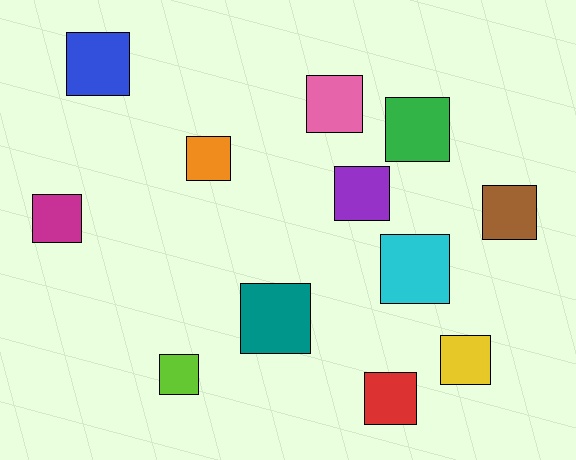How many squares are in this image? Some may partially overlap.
There are 12 squares.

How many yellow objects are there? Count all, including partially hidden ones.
There is 1 yellow object.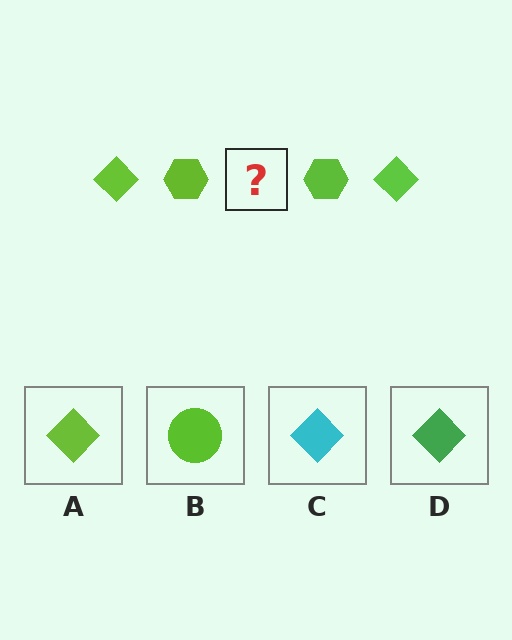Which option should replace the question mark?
Option A.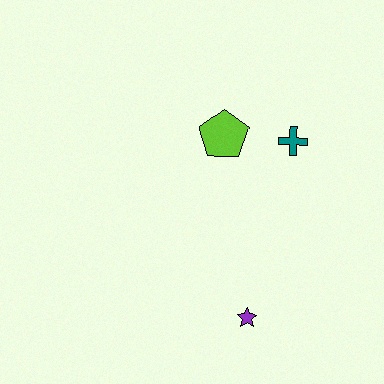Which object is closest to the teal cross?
The lime pentagon is closest to the teal cross.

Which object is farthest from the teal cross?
The purple star is farthest from the teal cross.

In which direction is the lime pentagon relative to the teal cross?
The lime pentagon is to the left of the teal cross.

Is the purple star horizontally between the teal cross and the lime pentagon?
Yes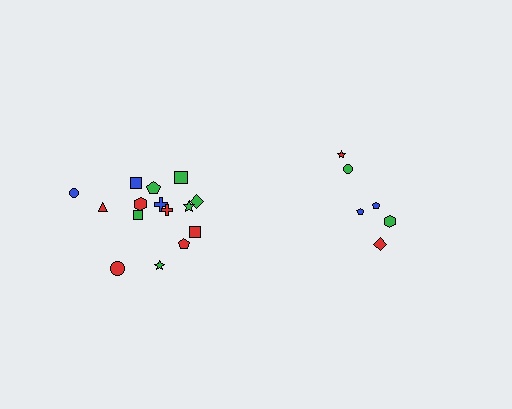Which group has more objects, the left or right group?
The left group.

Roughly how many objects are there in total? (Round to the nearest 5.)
Roughly 20 objects in total.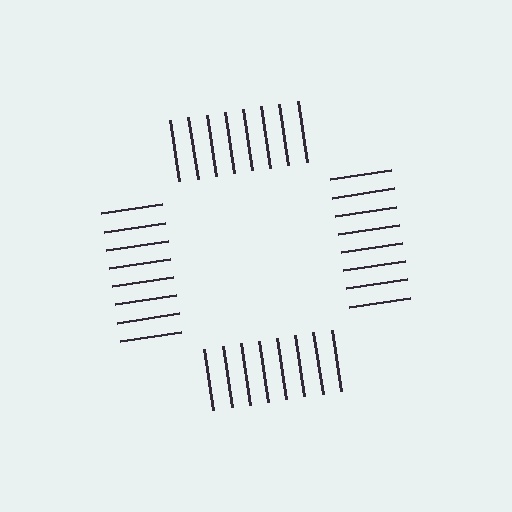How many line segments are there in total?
32 — 8 along each of the 4 edges.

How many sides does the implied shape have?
4 sides — the line-ends trace a square.